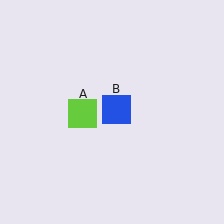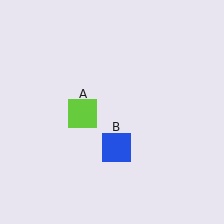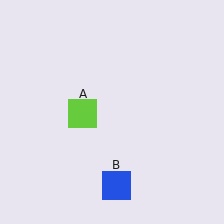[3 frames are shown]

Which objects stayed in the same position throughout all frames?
Lime square (object A) remained stationary.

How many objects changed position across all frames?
1 object changed position: blue square (object B).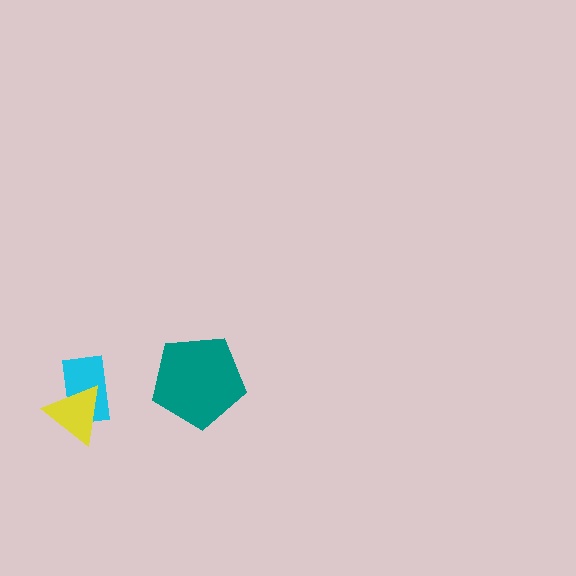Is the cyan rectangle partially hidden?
Yes, it is partially covered by another shape.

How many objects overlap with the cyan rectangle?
1 object overlaps with the cyan rectangle.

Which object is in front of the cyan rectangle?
The yellow triangle is in front of the cyan rectangle.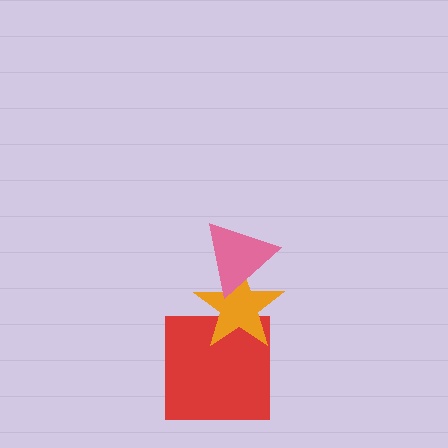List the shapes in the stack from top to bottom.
From top to bottom: the pink triangle, the orange star, the red square.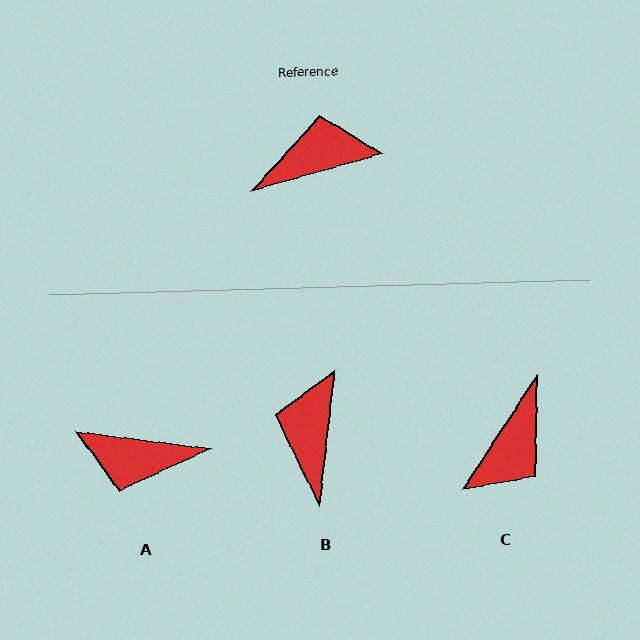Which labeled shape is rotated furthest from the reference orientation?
A, about 157 degrees away.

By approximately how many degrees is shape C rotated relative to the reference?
Approximately 139 degrees clockwise.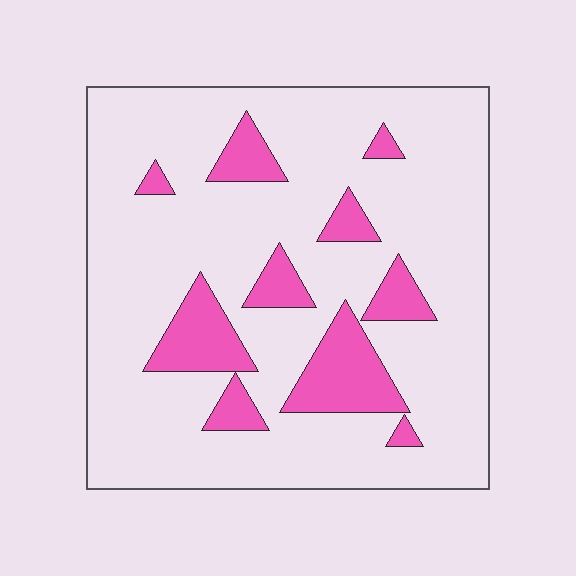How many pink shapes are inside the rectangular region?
10.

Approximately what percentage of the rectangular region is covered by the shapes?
Approximately 15%.